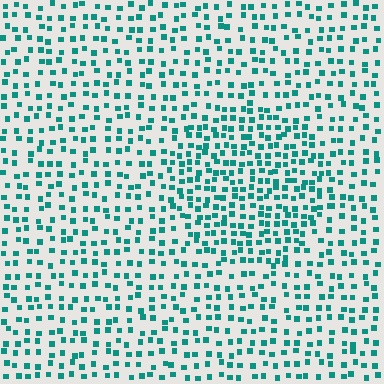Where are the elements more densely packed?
The elements are more densely packed inside the circle boundary.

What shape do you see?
I see a circle.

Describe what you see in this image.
The image contains small teal elements arranged at two different densities. A circle-shaped region is visible where the elements are more densely packed than the surrounding area.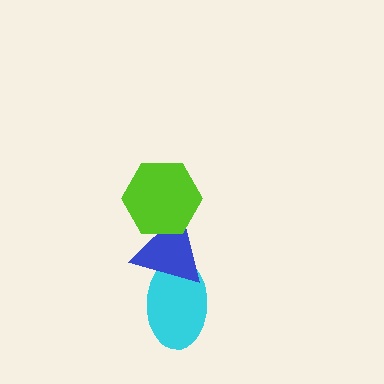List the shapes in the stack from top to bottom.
From top to bottom: the lime hexagon, the blue triangle, the cyan ellipse.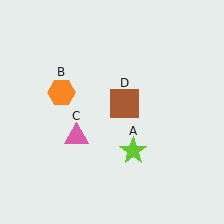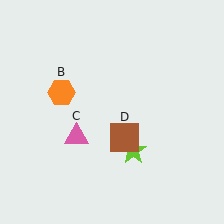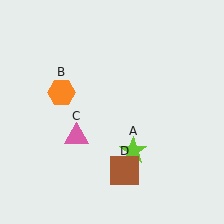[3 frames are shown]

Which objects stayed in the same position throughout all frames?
Lime star (object A) and orange hexagon (object B) and pink triangle (object C) remained stationary.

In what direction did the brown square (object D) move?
The brown square (object D) moved down.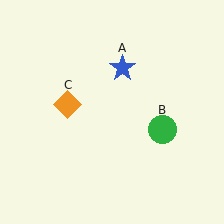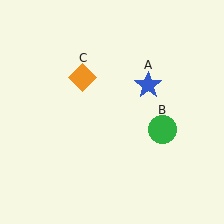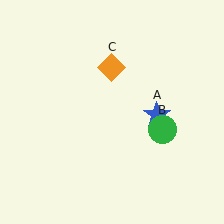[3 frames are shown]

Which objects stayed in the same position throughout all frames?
Green circle (object B) remained stationary.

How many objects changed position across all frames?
2 objects changed position: blue star (object A), orange diamond (object C).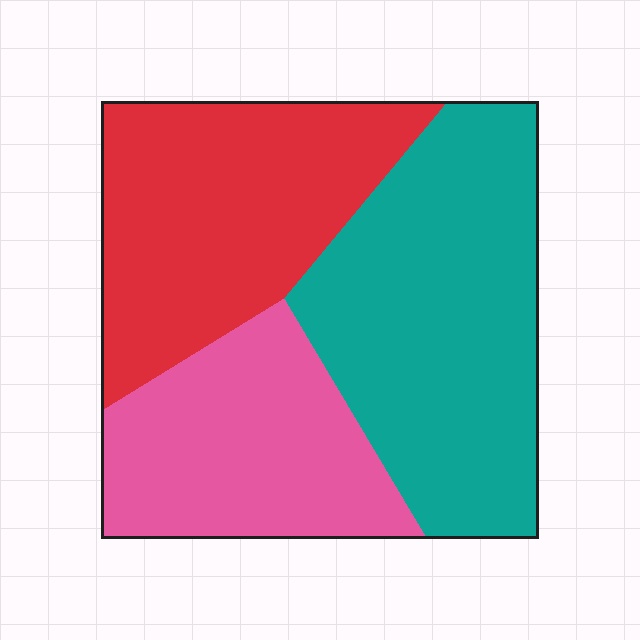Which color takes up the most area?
Teal, at roughly 40%.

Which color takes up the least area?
Pink, at roughly 25%.